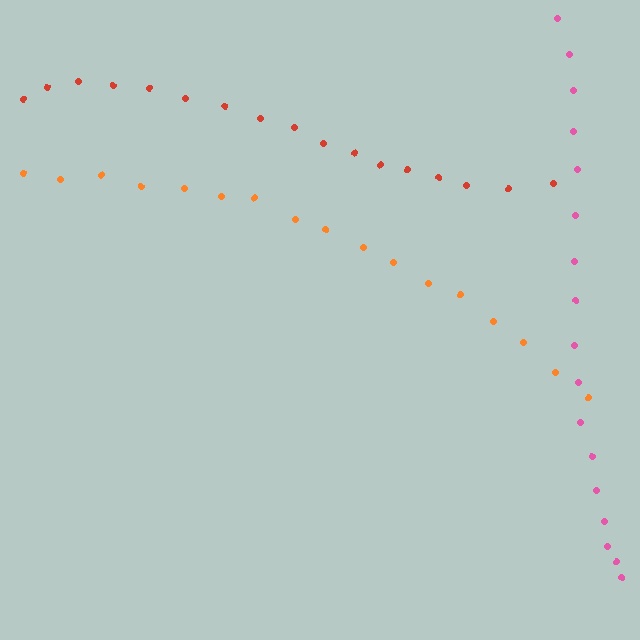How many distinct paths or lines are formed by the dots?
There are 3 distinct paths.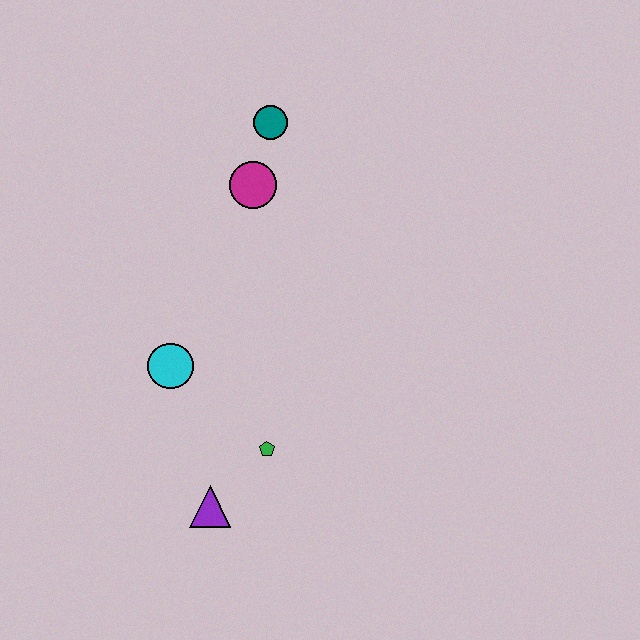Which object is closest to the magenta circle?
The teal circle is closest to the magenta circle.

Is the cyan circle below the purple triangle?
No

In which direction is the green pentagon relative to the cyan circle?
The green pentagon is to the right of the cyan circle.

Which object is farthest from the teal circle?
The purple triangle is farthest from the teal circle.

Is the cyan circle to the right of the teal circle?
No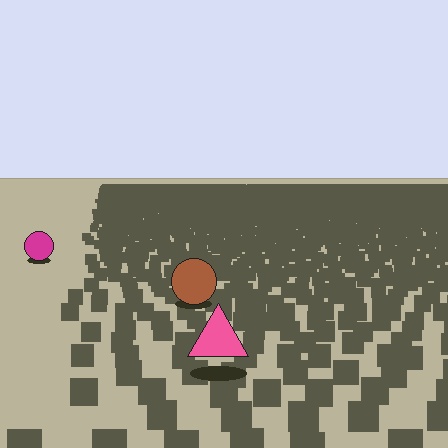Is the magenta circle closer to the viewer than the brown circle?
No. The brown circle is closer — you can tell from the texture gradient: the ground texture is coarser near it.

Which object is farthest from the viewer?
The magenta circle is farthest from the viewer. It appears smaller and the ground texture around it is denser.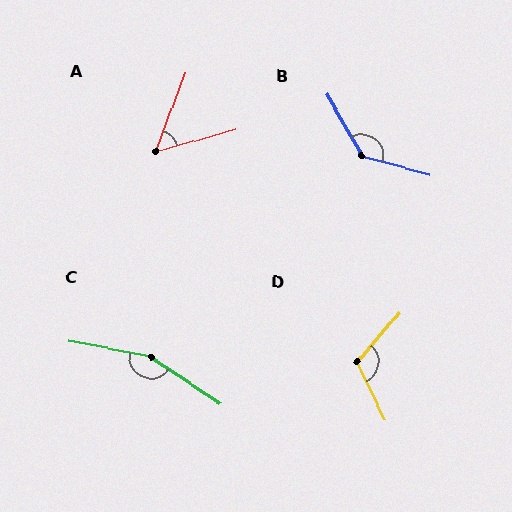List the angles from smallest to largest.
A (54°), D (113°), B (135°), C (157°).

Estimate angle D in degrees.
Approximately 113 degrees.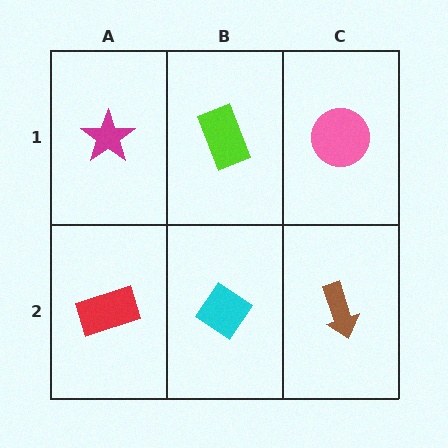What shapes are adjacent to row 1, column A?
A red rectangle (row 2, column A), a lime rectangle (row 1, column B).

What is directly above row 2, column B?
A lime rectangle.